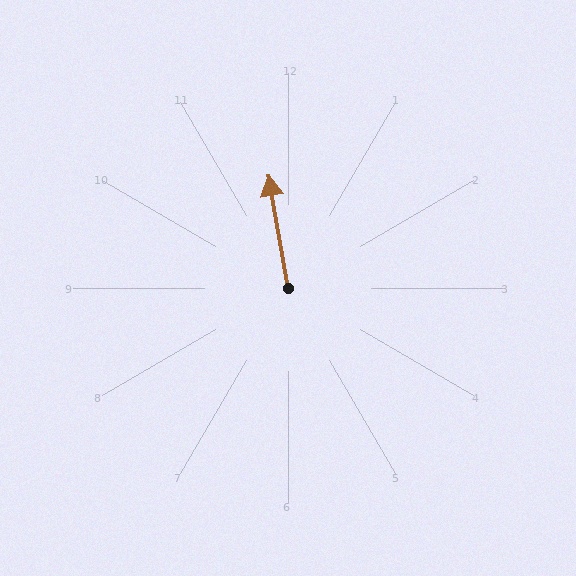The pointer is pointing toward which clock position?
Roughly 12 o'clock.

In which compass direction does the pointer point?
North.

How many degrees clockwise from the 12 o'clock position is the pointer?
Approximately 350 degrees.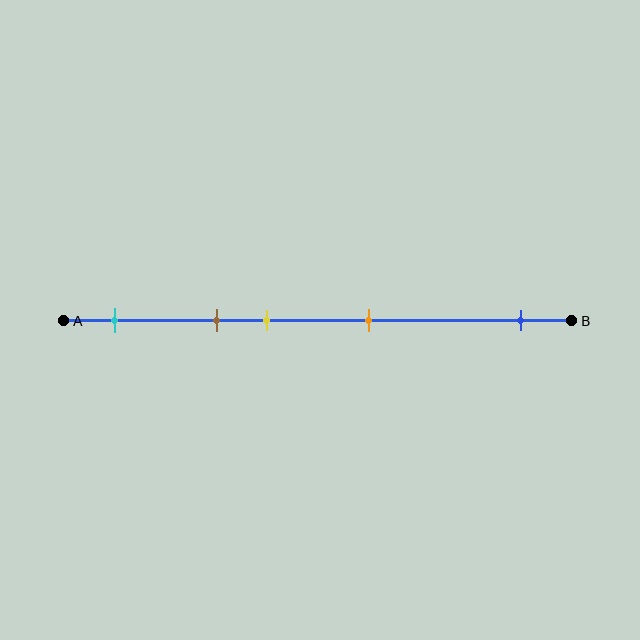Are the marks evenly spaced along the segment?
No, the marks are not evenly spaced.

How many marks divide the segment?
There are 5 marks dividing the segment.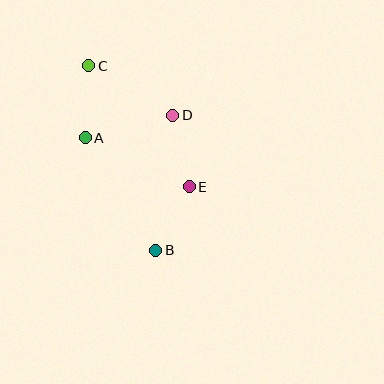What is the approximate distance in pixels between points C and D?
The distance between C and D is approximately 98 pixels.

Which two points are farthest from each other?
Points B and C are farthest from each other.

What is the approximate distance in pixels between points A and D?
The distance between A and D is approximately 90 pixels.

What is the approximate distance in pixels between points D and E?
The distance between D and E is approximately 73 pixels.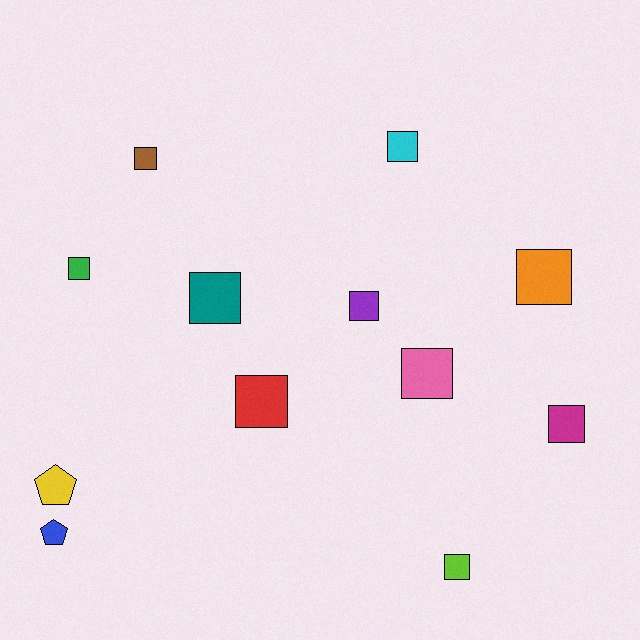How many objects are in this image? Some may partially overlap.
There are 12 objects.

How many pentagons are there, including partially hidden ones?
There are 2 pentagons.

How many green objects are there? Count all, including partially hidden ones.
There is 1 green object.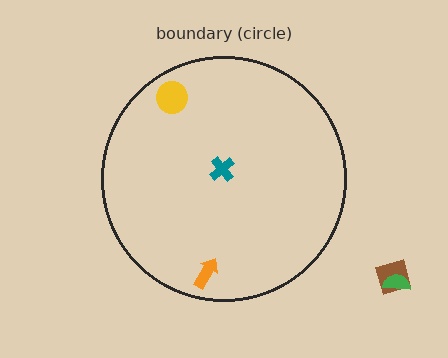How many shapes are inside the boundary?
3 inside, 2 outside.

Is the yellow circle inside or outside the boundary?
Inside.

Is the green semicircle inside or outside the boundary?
Outside.